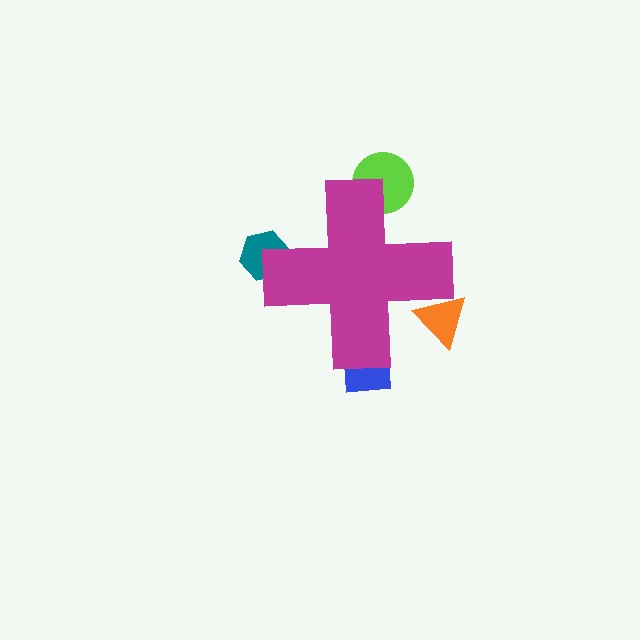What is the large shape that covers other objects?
A magenta cross.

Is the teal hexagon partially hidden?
Yes, the teal hexagon is partially hidden behind the magenta cross.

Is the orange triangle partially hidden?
Yes, the orange triangle is partially hidden behind the magenta cross.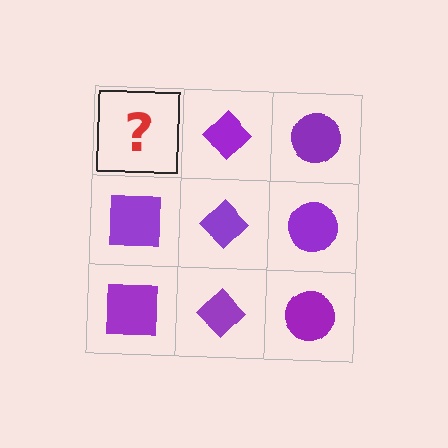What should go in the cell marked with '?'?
The missing cell should contain a purple square.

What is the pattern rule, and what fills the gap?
The rule is that each column has a consistent shape. The gap should be filled with a purple square.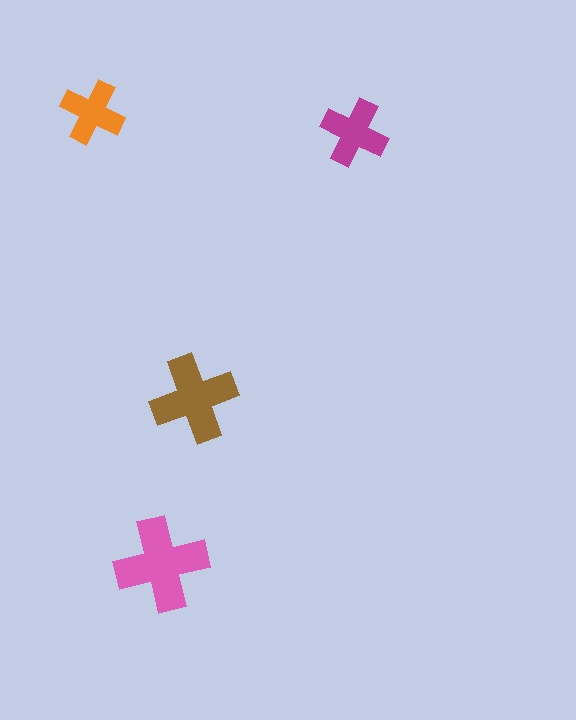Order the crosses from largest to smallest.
the pink one, the brown one, the magenta one, the orange one.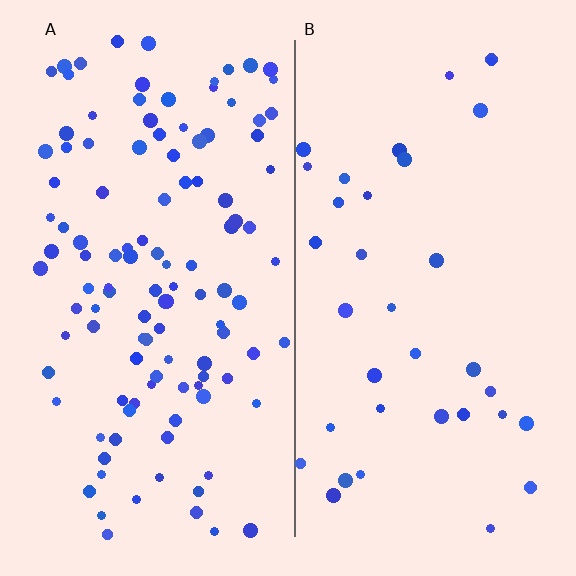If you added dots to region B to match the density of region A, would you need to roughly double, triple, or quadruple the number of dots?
Approximately triple.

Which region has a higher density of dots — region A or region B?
A (the left).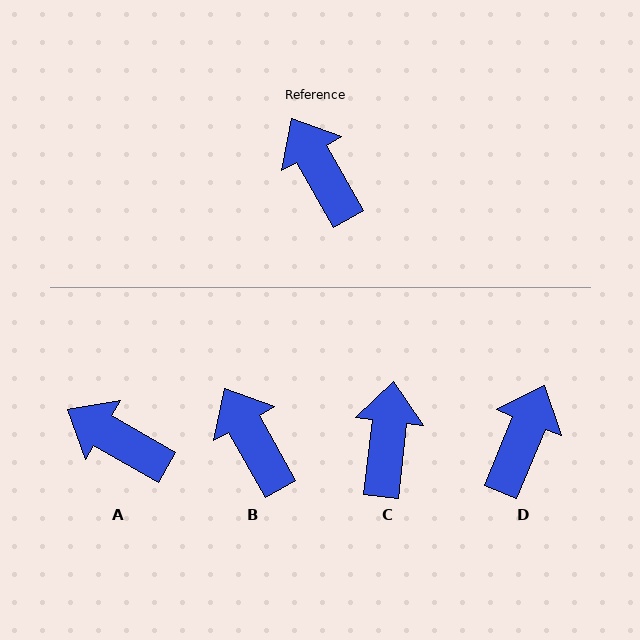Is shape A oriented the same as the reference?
No, it is off by about 30 degrees.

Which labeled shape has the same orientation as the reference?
B.